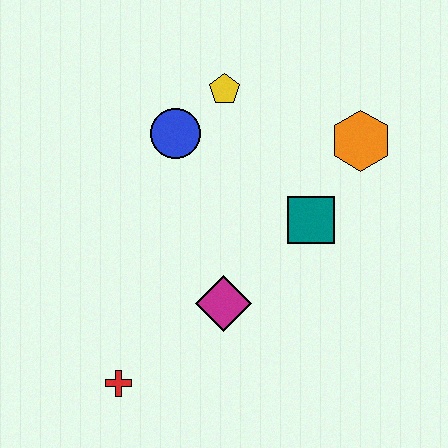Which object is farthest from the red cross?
The orange hexagon is farthest from the red cross.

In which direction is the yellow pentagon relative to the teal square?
The yellow pentagon is above the teal square.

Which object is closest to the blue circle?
The yellow pentagon is closest to the blue circle.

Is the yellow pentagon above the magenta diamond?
Yes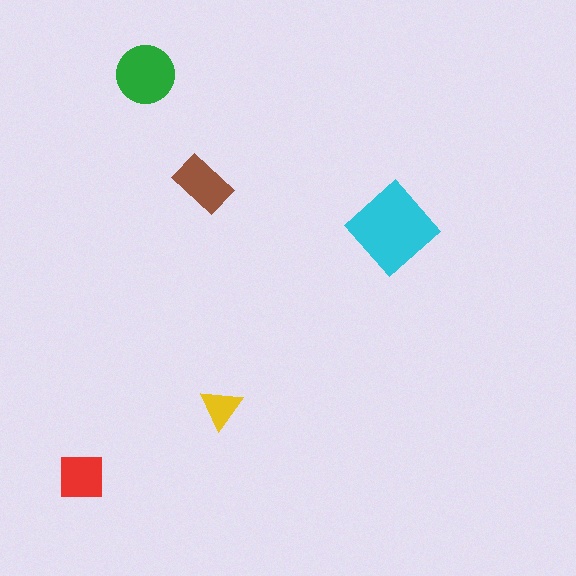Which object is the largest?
The cyan diamond.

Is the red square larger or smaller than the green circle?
Smaller.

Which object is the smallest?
The yellow triangle.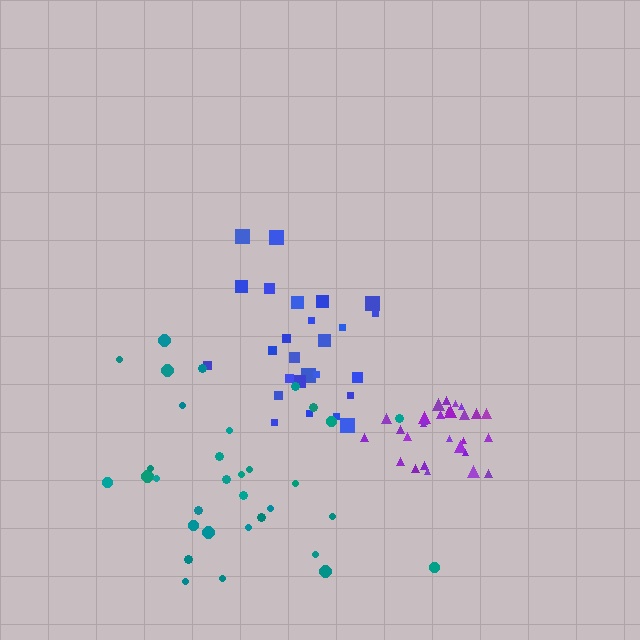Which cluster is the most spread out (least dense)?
Blue.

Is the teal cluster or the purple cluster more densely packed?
Purple.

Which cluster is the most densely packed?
Purple.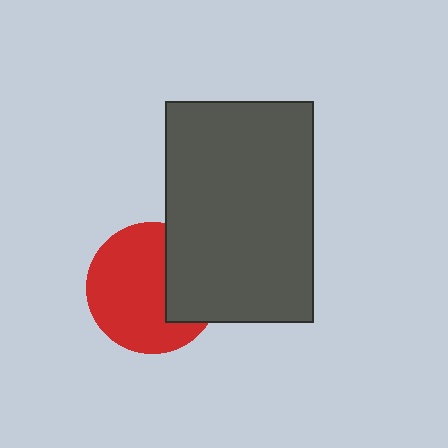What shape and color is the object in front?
The object in front is a dark gray rectangle.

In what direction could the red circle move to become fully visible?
The red circle could move left. That would shift it out from behind the dark gray rectangle entirely.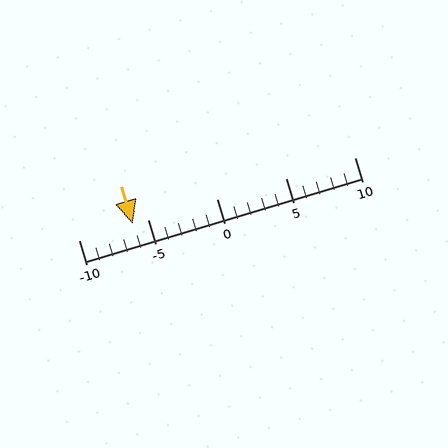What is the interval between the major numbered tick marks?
The major tick marks are spaced 5 units apart.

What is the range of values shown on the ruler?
The ruler shows values from -10 to 10.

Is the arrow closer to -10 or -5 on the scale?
The arrow is closer to -5.